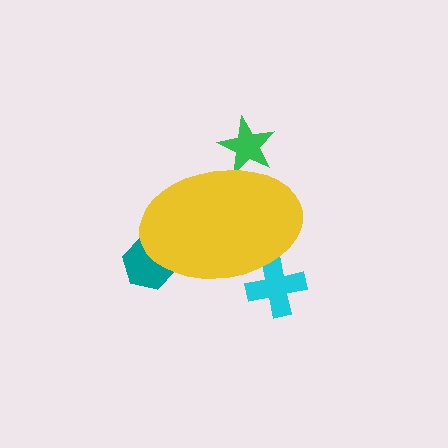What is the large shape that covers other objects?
A yellow ellipse.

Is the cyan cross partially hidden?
Yes, the cyan cross is partially hidden behind the yellow ellipse.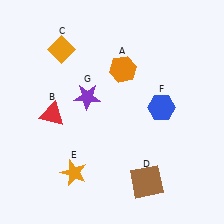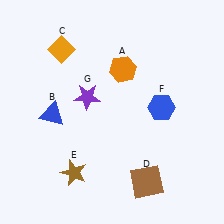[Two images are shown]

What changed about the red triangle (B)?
In Image 1, B is red. In Image 2, it changed to blue.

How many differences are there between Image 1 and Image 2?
There are 2 differences between the two images.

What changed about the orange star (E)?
In Image 1, E is orange. In Image 2, it changed to brown.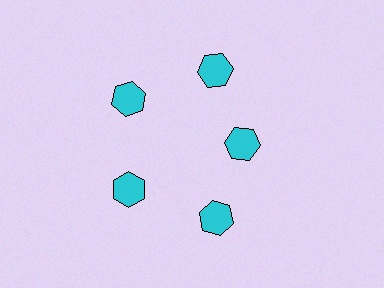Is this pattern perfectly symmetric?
No. The 5 cyan hexagons are arranged in a ring, but one element near the 3 o'clock position is pulled inward toward the center, breaking the 5-fold rotational symmetry.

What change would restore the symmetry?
The symmetry would be restored by moving it outward, back onto the ring so that all 5 hexagons sit at equal angles and equal distance from the center.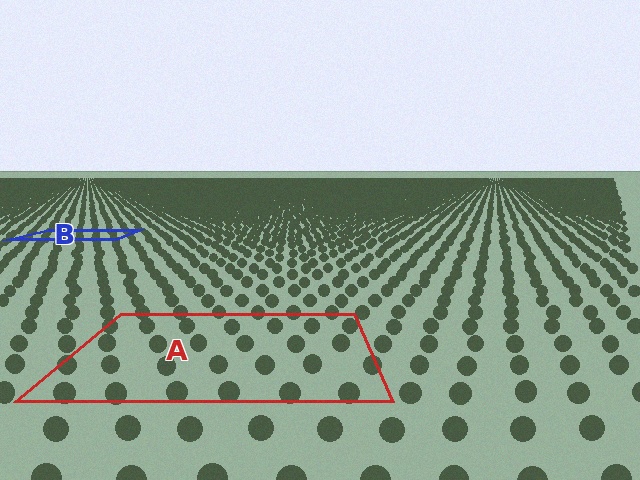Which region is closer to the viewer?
Region A is closer. The texture elements there are larger and more spread out.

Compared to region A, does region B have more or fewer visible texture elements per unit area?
Region B has more texture elements per unit area — they are packed more densely because it is farther away.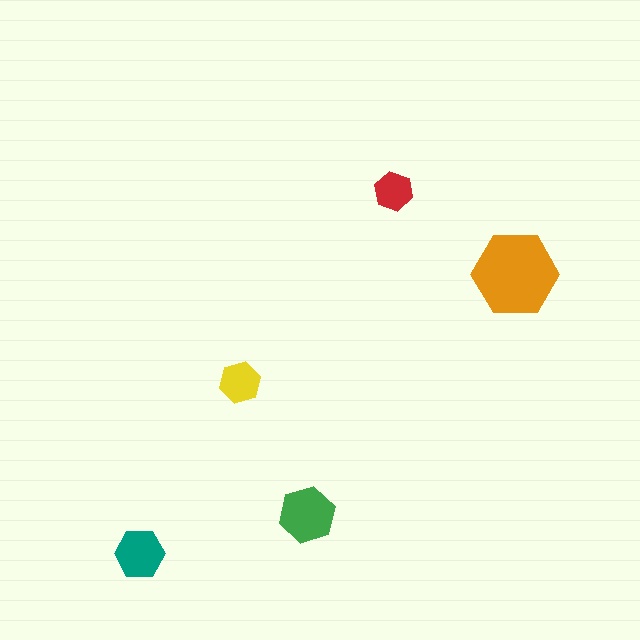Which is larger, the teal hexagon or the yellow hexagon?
The teal one.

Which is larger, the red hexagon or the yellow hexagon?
The yellow one.